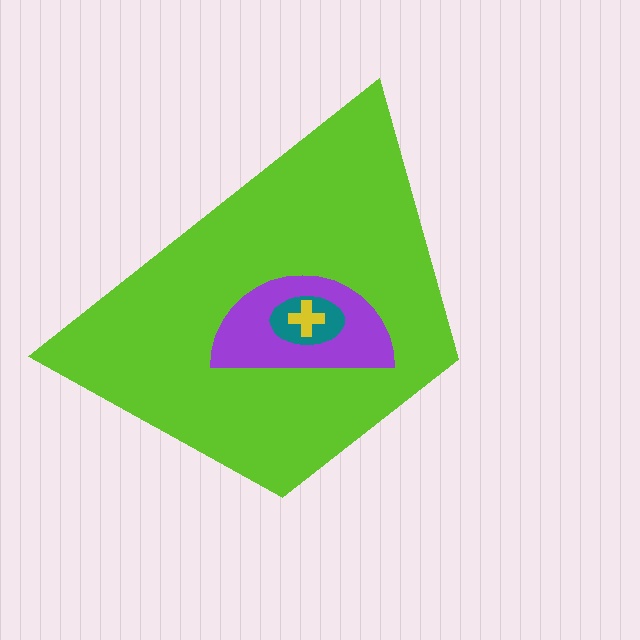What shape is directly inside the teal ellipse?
The yellow cross.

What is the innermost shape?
The yellow cross.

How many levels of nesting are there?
4.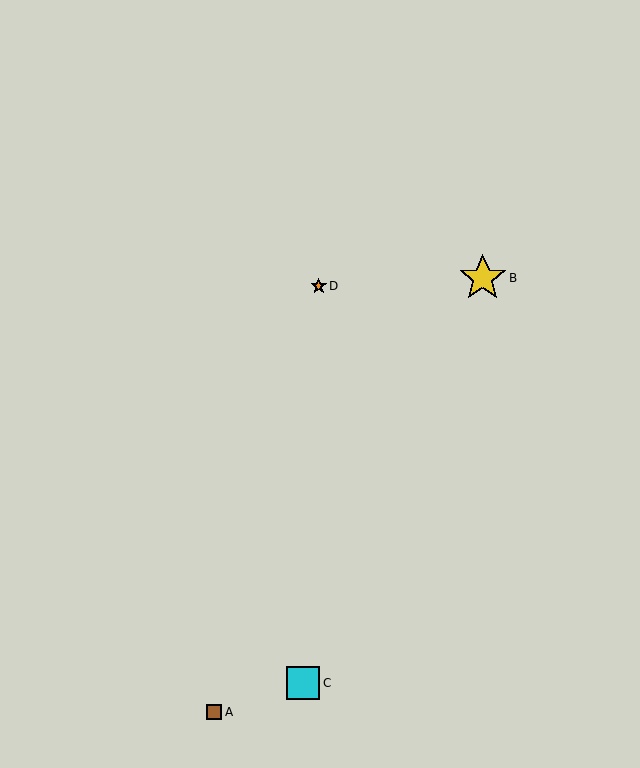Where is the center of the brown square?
The center of the brown square is at (214, 712).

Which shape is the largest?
The yellow star (labeled B) is the largest.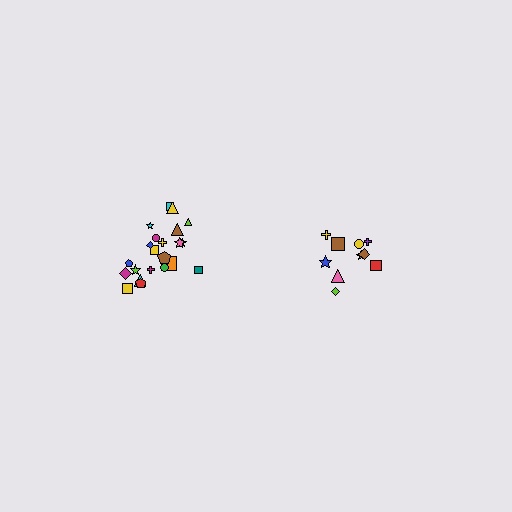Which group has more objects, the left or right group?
The left group.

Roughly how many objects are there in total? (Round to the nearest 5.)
Roughly 30 objects in total.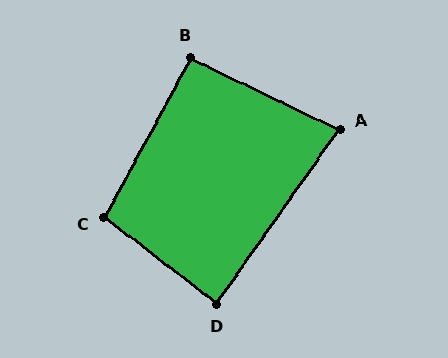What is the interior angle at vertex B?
Approximately 93 degrees (approximately right).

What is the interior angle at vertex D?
Approximately 87 degrees (approximately right).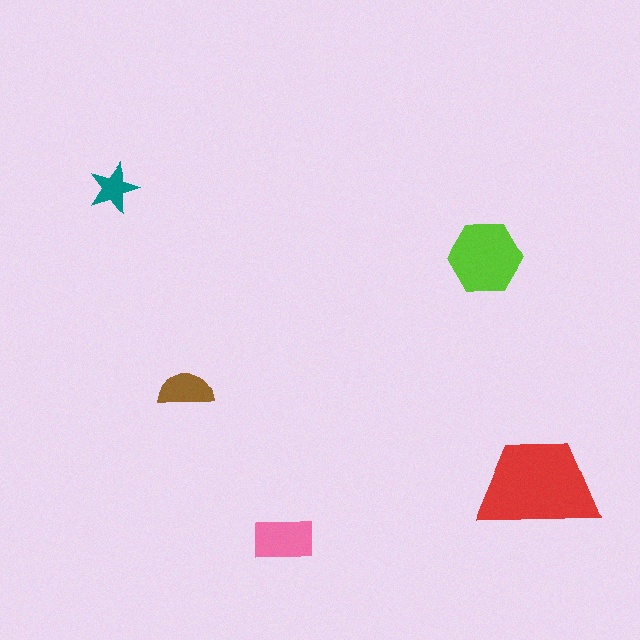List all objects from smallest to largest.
The teal star, the brown semicircle, the pink rectangle, the lime hexagon, the red trapezoid.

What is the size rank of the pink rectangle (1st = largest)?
3rd.